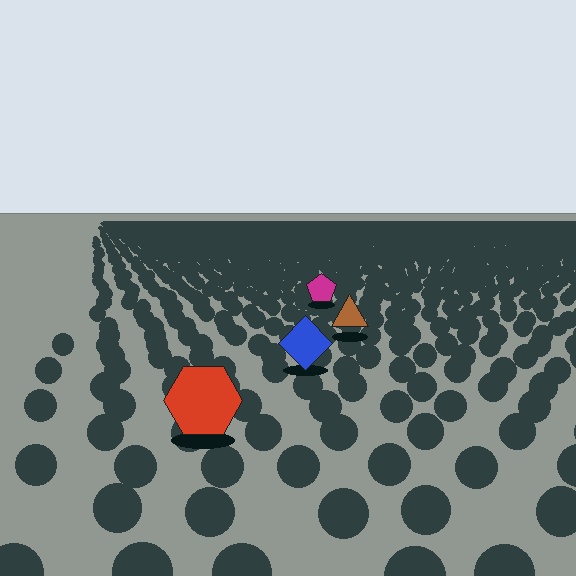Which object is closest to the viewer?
The red hexagon is closest. The texture marks near it are larger and more spread out.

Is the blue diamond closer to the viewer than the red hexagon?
No. The red hexagon is closer — you can tell from the texture gradient: the ground texture is coarser near it.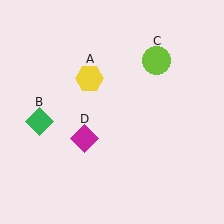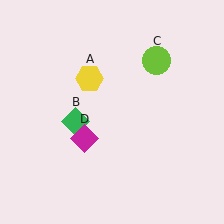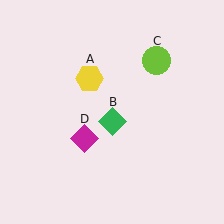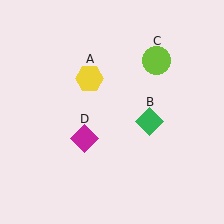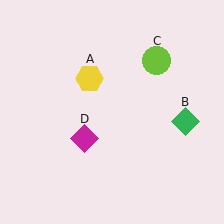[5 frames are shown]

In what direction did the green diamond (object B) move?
The green diamond (object B) moved right.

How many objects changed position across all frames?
1 object changed position: green diamond (object B).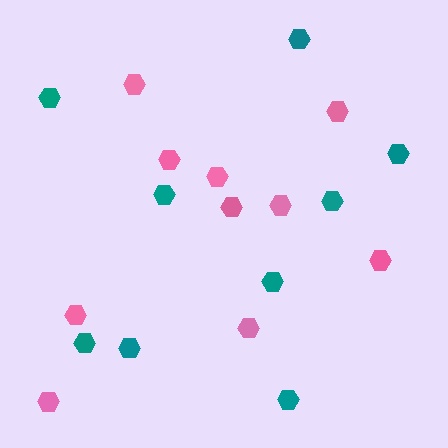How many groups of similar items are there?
There are 2 groups: one group of pink hexagons (10) and one group of teal hexagons (9).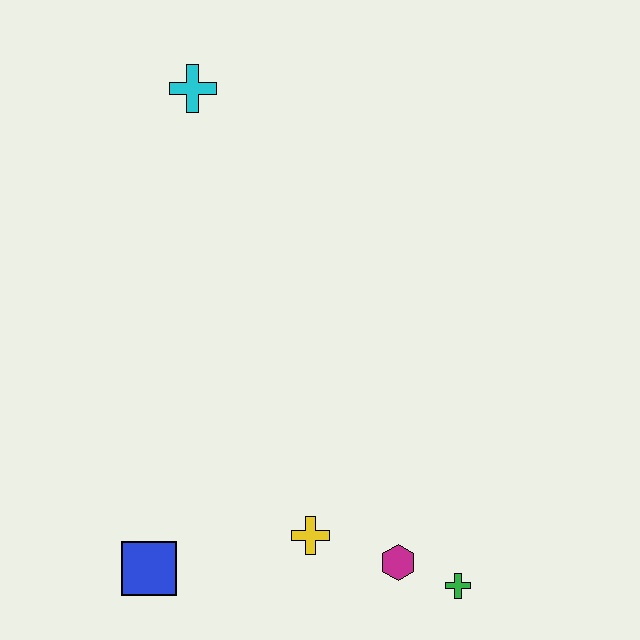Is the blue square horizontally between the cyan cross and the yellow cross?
No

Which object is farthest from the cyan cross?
The green cross is farthest from the cyan cross.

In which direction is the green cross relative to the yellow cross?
The green cross is to the right of the yellow cross.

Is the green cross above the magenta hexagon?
No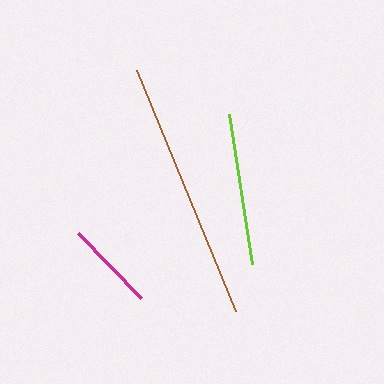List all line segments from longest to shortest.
From longest to shortest: brown, lime, magenta.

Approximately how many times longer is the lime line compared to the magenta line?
The lime line is approximately 1.7 times the length of the magenta line.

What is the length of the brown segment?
The brown segment is approximately 260 pixels long.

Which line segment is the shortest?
The magenta line is the shortest at approximately 91 pixels.